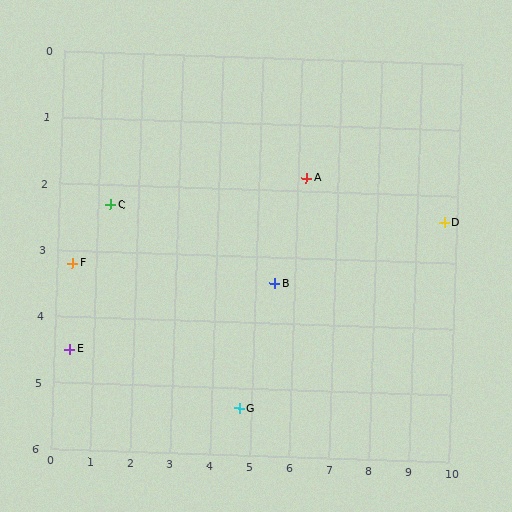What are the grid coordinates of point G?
Point G is at approximately (4.7, 5.3).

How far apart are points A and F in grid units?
Points A and F are about 6.0 grid units apart.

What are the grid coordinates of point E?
Point E is at approximately (0.4, 4.5).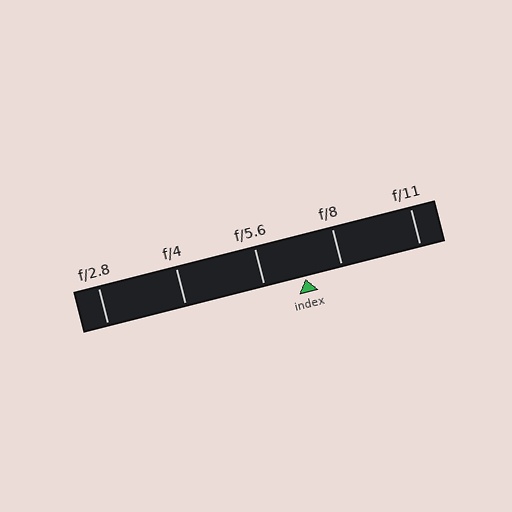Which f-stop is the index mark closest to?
The index mark is closest to f/8.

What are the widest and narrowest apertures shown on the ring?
The widest aperture shown is f/2.8 and the narrowest is f/11.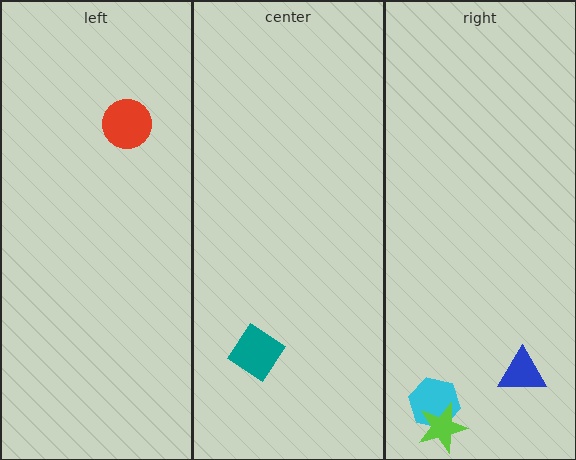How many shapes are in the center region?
1.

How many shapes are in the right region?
3.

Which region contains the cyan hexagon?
The right region.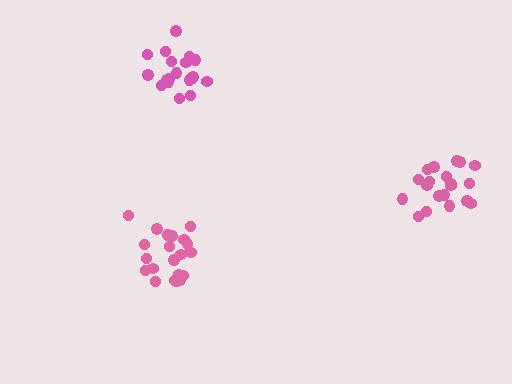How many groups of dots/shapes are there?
There are 3 groups.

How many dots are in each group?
Group 1: 21 dots, Group 2: 19 dots, Group 3: 20 dots (60 total).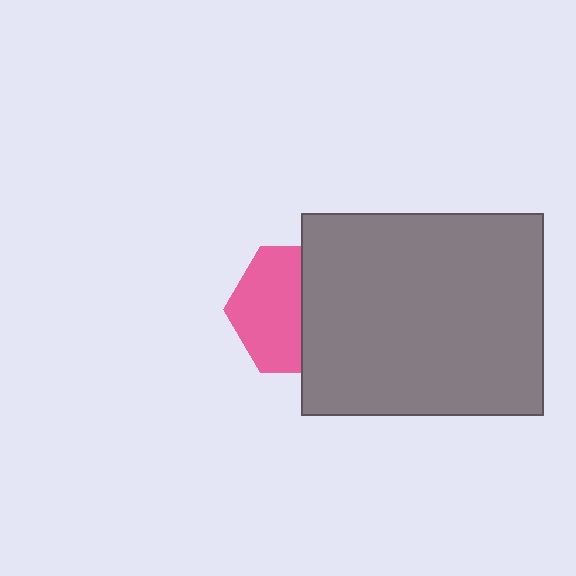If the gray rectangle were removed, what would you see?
You would see the complete pink hexagon.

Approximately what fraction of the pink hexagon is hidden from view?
Roughly 45% of the pink hexagon is hidden behind the gray rectangle.